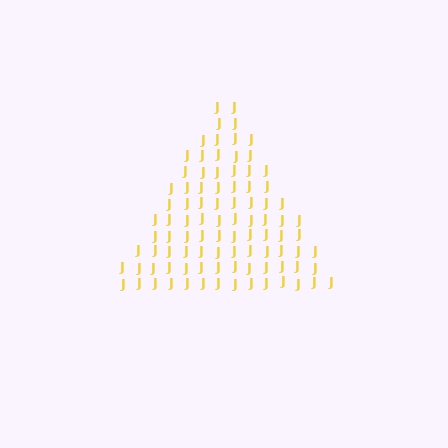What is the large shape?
The large shape is a triangle.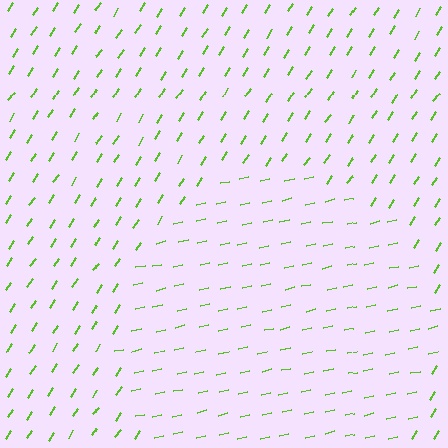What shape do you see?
I see a circle.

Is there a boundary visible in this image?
Yes, there is a texture boundary formed by a change in line orientation.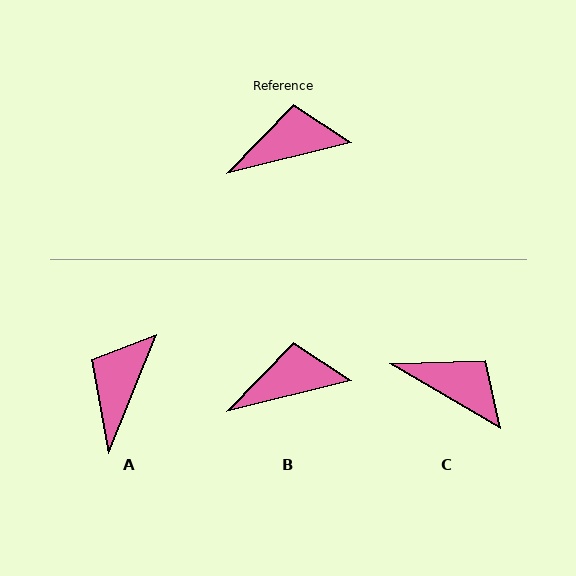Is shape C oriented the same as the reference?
No, it is off by about 44 degrees.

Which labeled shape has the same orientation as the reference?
B.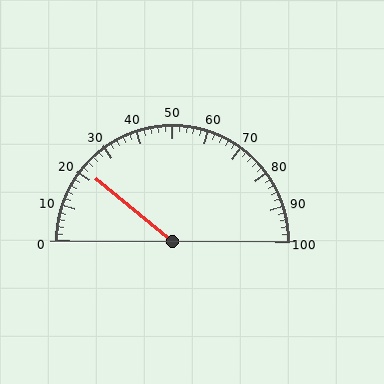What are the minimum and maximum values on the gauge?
The gauge ranges from 0 to 100.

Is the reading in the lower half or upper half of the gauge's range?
The reading is in the lower half of the range (0 to 100).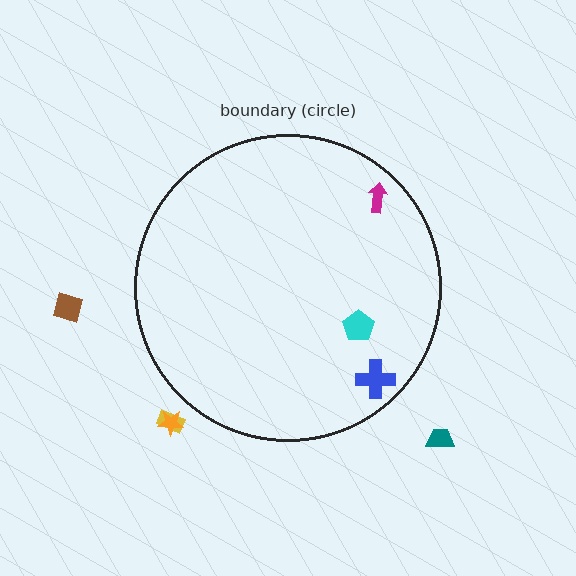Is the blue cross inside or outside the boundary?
Inside.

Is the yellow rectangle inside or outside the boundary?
Outside.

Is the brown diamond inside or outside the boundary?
Outside.